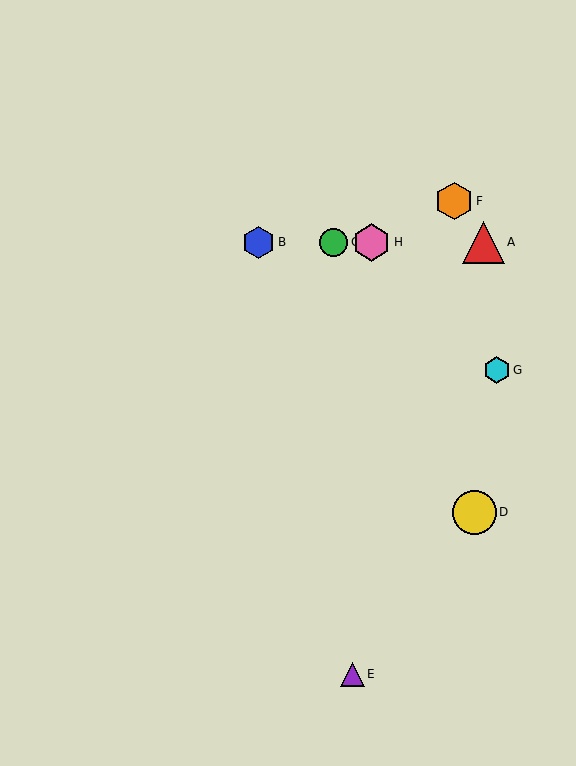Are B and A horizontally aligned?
Yes, both are at y≈243.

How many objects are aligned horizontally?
4 objects (A, B, C, H) are aligned horizontally.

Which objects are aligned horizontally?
Objects A, B, C, H are aligned horizontally.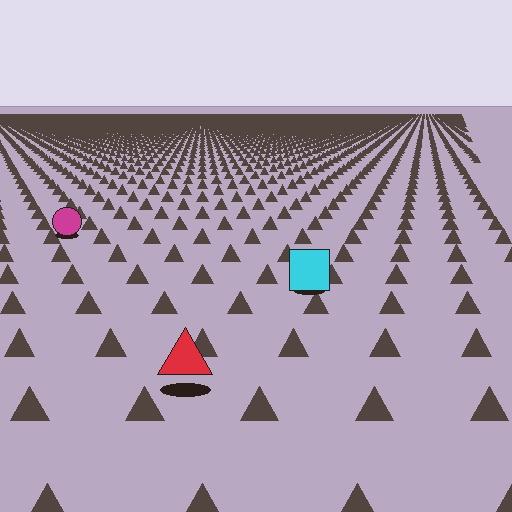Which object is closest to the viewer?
The red triangle is closest. The texture marks near it are larger and more spread out.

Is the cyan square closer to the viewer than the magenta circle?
Yes. The cyan square is closer — you can tell from the texture gradient: the ground texture is coarser near it.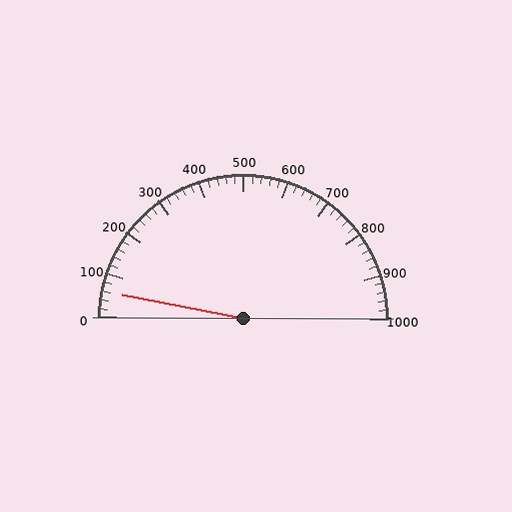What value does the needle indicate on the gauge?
The needle indicates approximately 60.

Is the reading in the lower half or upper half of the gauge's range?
The reading is in the lower half of the range (0 to 1000).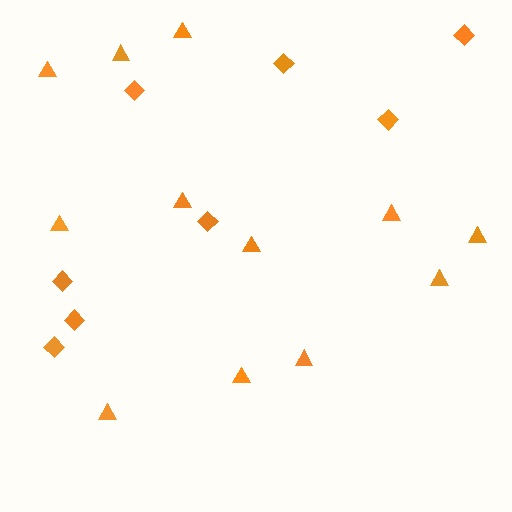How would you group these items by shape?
There are 2 groups: one group of diamonds (8) and one group of triangles (12).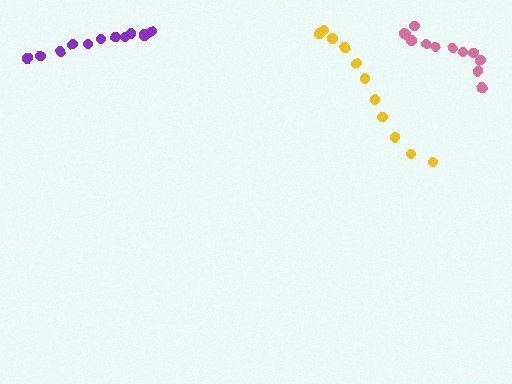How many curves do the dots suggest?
There are 3 distinct paths.